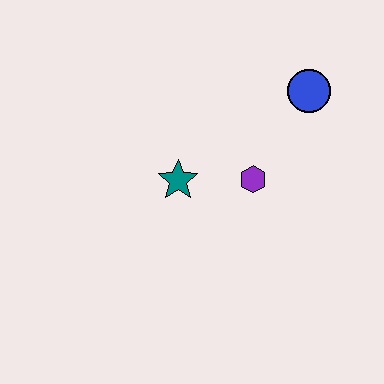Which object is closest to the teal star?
The purple hexagon is closest to the teal star.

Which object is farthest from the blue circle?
The teal star is farthest from the blue circle.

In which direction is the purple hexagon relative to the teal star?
The purple hexagon is to the right of the teal star.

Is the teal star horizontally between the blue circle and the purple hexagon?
No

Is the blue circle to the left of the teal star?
No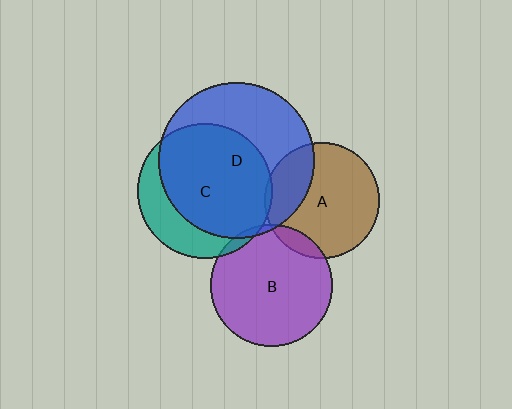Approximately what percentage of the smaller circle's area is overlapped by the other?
Approximately 10%.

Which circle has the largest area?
Circle D (blue).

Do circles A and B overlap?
Yes.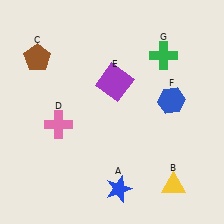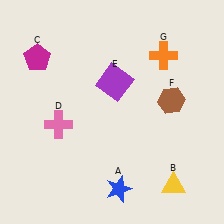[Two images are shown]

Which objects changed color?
C changed from brown to magenta. F changed from blue to brown. G changed from green to orange.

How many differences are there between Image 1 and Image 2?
There are 3 differences between the two images.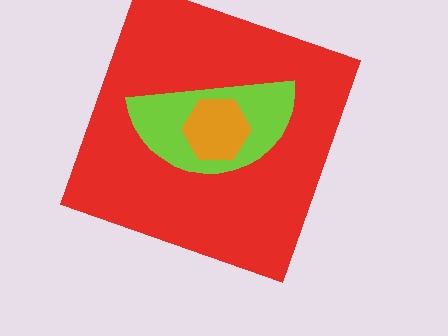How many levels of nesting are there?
3.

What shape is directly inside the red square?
The lime semicircle.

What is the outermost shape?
The red square.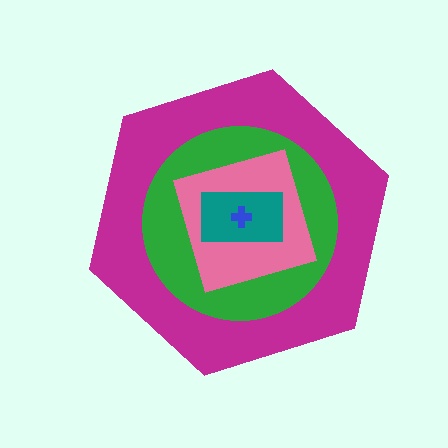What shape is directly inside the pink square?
The teal rectangle.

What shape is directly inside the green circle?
The pink square.